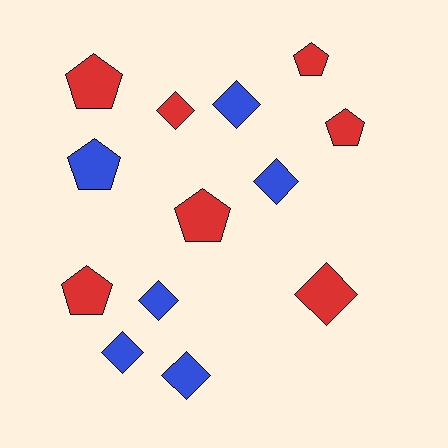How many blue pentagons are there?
There is 1 blue pentagon.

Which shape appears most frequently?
Diamond, with 7 objects.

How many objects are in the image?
There are 13 objects.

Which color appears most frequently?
Red, with 7 objects.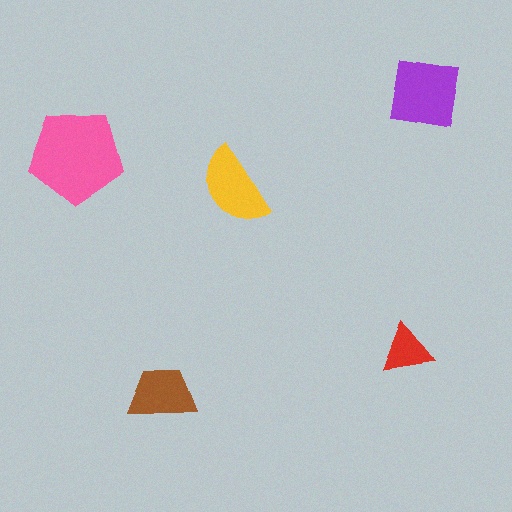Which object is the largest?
The pink pentagon.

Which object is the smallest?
The red triangle.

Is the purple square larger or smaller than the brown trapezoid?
Larger.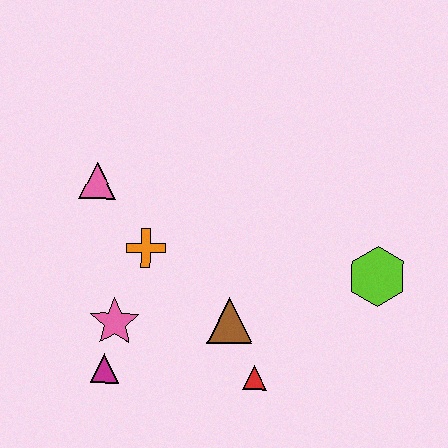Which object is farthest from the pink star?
The lime hexagon is farthest from the pink star.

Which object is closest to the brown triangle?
The red triangle is closest to the brown triangle.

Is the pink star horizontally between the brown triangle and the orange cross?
No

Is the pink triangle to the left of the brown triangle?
Yes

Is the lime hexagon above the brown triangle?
Yes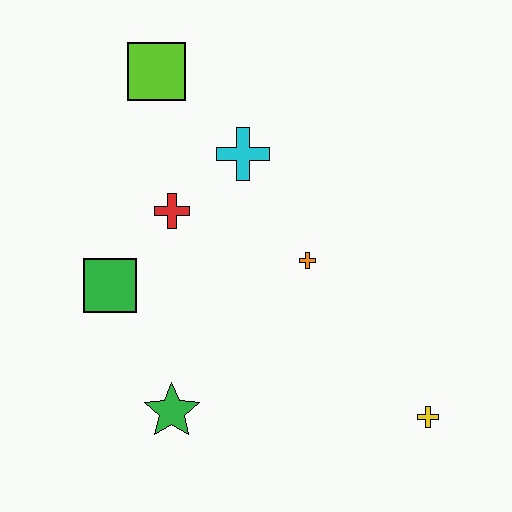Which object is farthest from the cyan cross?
The yellow cross is farthest from the cyan cross.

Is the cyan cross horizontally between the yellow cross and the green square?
Yes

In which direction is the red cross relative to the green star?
The red cross is above the green star.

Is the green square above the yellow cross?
Yes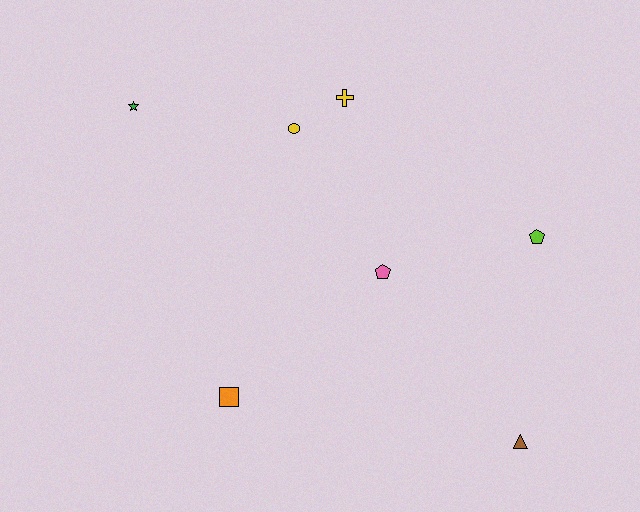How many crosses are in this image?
There is 1 cross.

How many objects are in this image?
There are 7 objects.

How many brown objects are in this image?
There is 1 brown object.